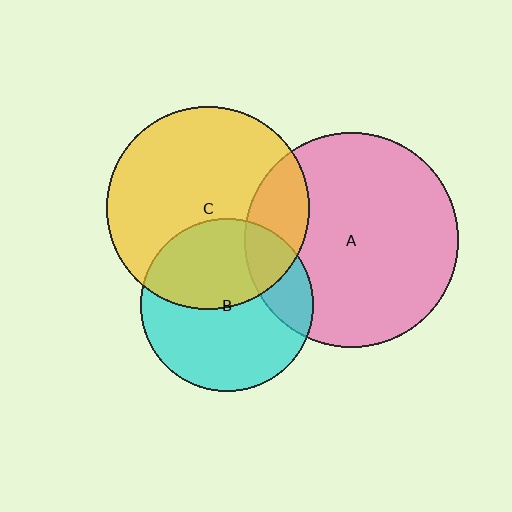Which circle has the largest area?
Circle A (pink).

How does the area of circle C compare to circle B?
Approximately 1.4 times.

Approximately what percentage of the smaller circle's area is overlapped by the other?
Approximately 20%.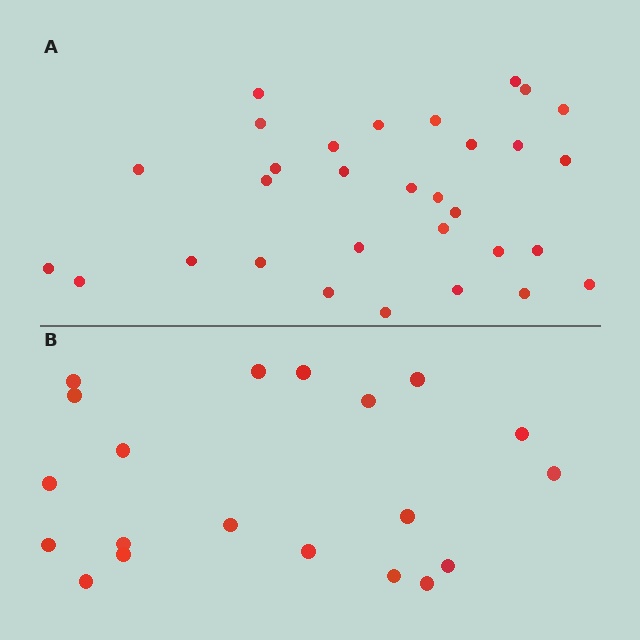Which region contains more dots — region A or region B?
Region A (the top region) has more dots.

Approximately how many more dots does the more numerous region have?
Region A has roughly 12 or so more dots than region B.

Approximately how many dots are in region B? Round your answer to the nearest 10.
About 20 dots.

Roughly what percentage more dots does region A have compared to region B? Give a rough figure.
About 55% more.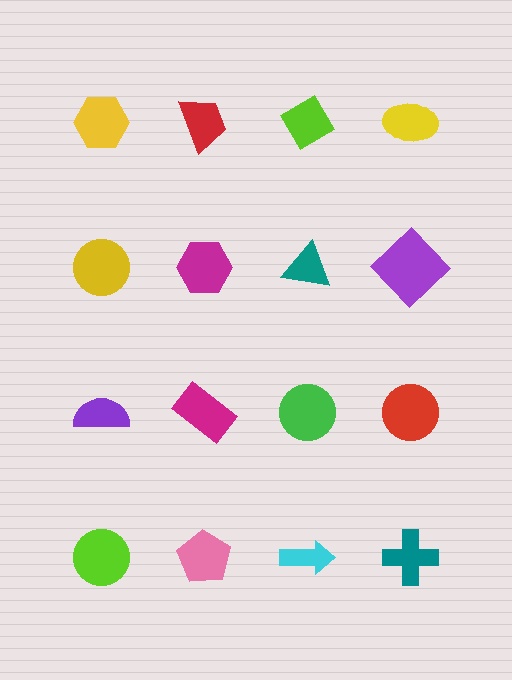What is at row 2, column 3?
A teal triangle.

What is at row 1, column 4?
A yellow ellipse.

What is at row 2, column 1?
A yellow circle.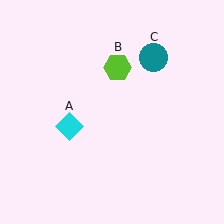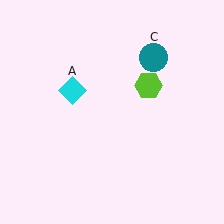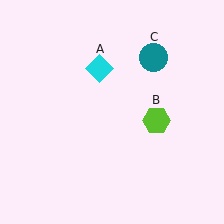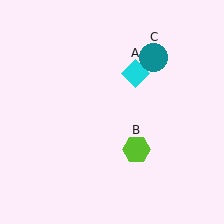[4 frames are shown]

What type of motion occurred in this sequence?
The cyan diamond (object A), lime hexagon (object B) rotated clockwise around the center of the scene.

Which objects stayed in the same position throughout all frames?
Teal circle (object C) remained stationary.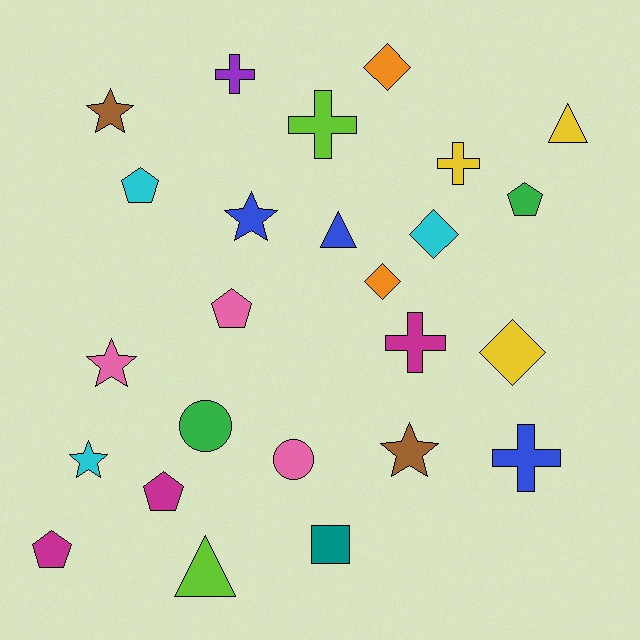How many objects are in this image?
There are 25 objects.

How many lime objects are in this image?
There are 2 lime objects.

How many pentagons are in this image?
There are 5 pentagons.